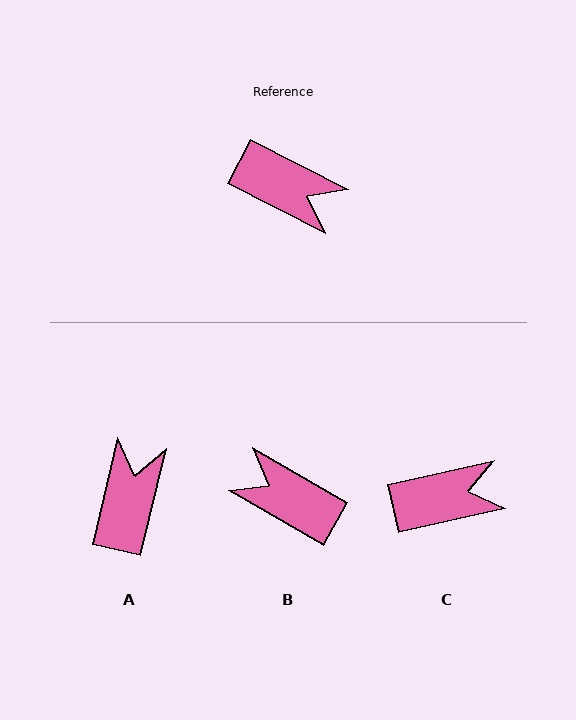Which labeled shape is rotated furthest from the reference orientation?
B, about 177 degrees away.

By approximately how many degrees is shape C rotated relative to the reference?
Approximately 40 degrees counter-clockwise.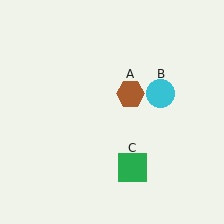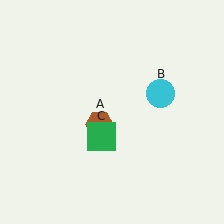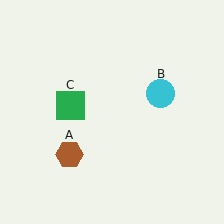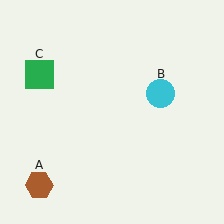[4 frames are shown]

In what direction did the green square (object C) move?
The green square (object C) moved up and to the left.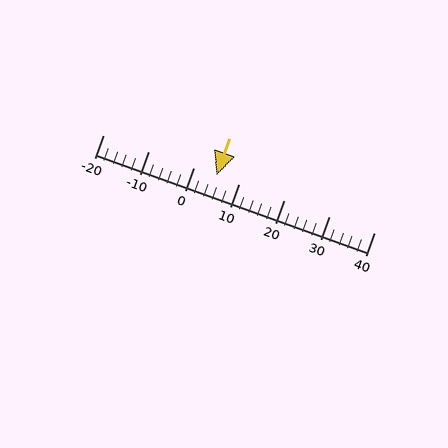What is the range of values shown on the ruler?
The ruler shows values from -20 to 40.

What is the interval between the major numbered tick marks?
The major tick marks are spaced 10 units apart.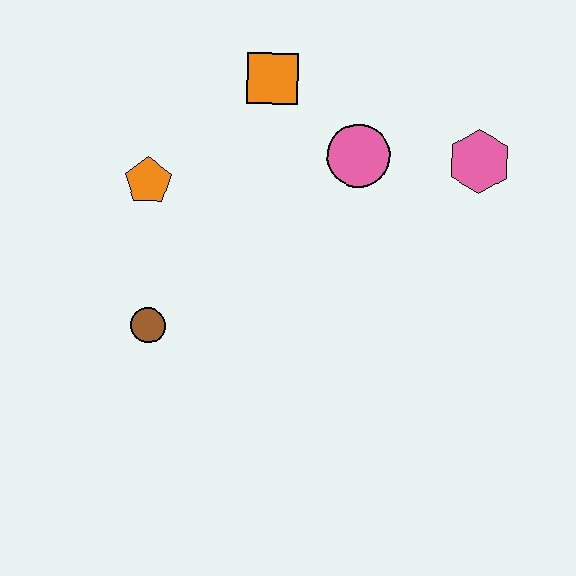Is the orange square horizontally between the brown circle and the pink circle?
Yes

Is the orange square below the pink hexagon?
No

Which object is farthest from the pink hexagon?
The brown circle is farthest from the pink hexagon.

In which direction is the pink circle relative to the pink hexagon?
The pink circle is to the left of the pink hexagon.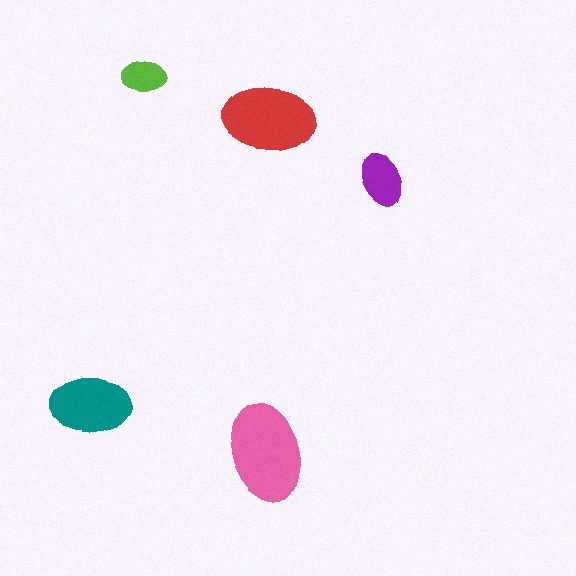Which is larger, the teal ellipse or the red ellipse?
The red one.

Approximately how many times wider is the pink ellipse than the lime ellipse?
About 2 times wider.